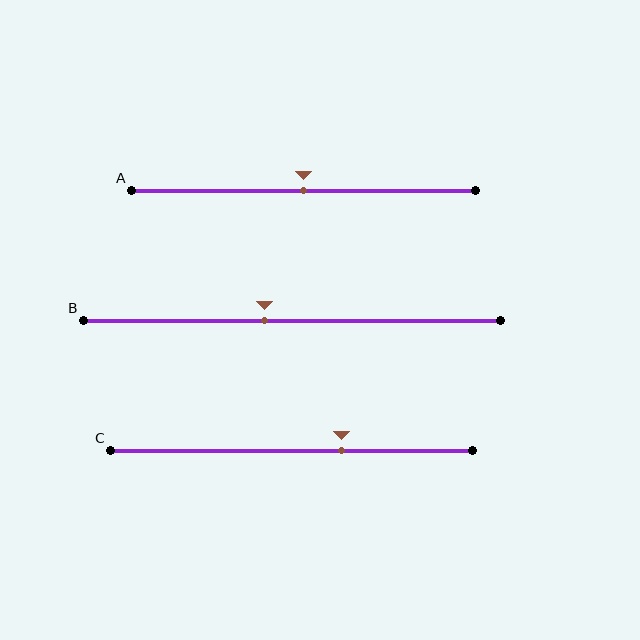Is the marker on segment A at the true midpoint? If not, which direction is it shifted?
Yes, the marker on segment A is at the true midpoint.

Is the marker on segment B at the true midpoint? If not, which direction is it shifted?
No, the marker on segment B is shifted to the left by about 7% of the segment length.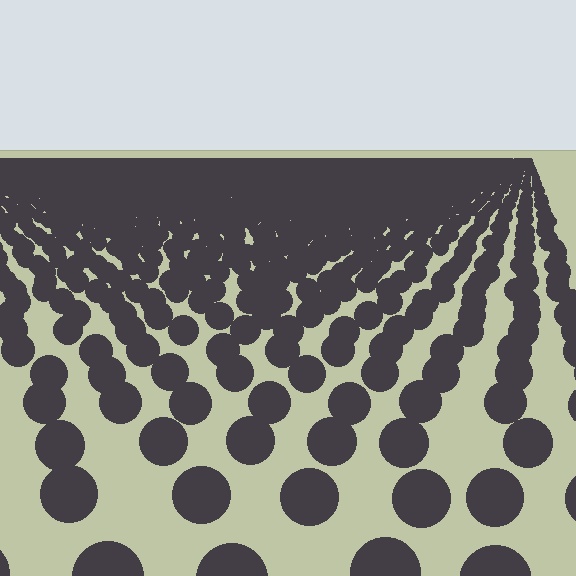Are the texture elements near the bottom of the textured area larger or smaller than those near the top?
Larger. Near the bottom, elements are closer to the viewer and appear at a bigger on-screen size.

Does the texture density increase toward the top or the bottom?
Density increases toward the top.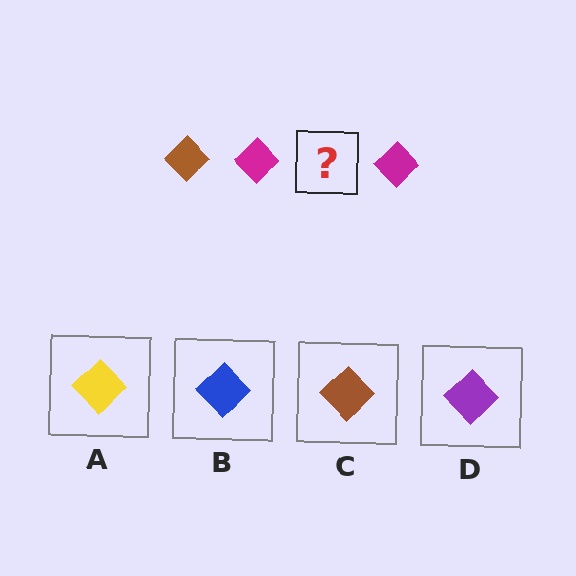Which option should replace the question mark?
Option C.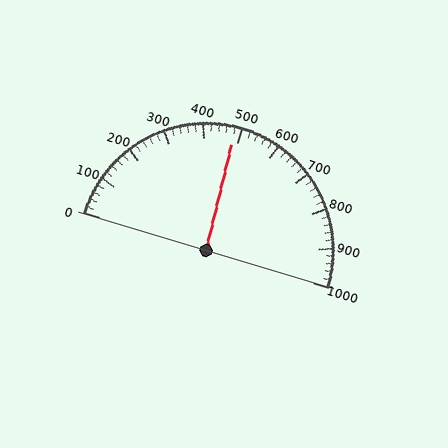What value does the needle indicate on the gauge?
The needle indicates approximately 480.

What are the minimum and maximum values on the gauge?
The gauge ranges from 0 to 1000.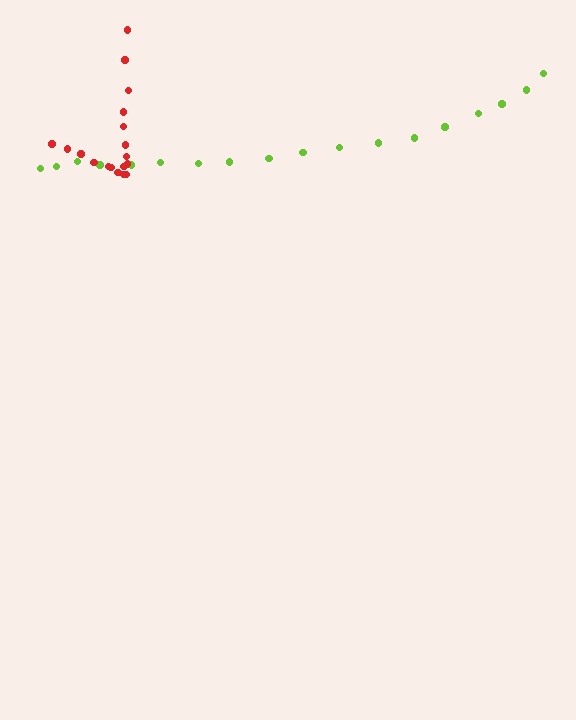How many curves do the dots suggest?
There are 2 distinct paths.